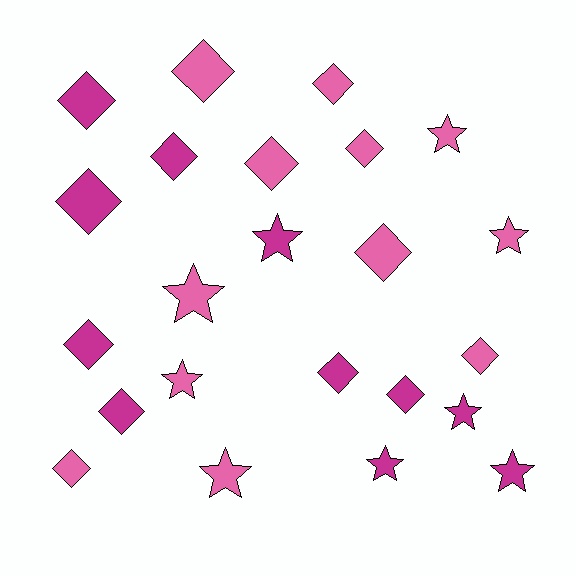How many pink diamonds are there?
There are 7 pink diamonds.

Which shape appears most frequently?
Diamond, with 14 objects.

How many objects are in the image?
There are 23 objects.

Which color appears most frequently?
Pink, with 12 objects.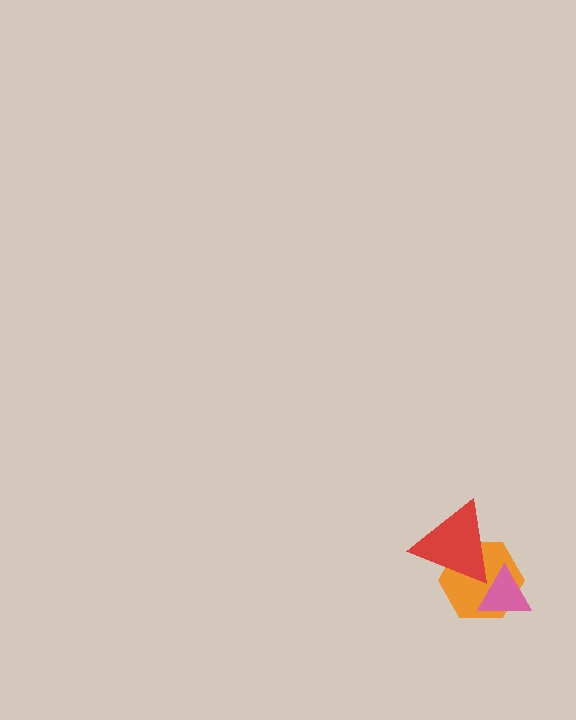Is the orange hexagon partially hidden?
Yes, it is partially covered by another shape.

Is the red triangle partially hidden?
Yes, it is partially covered by another shape.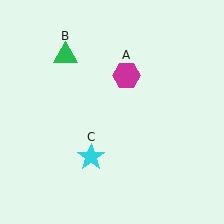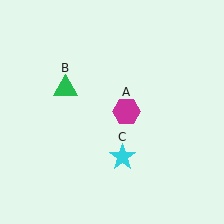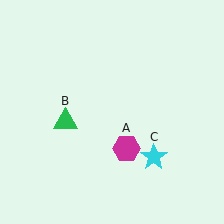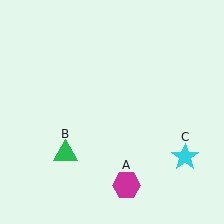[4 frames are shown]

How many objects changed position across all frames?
3 objects changed position: magenta hexagon (object A), green triangle (object B), cyan star (object C).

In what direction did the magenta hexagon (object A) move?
The magenta hexagon (object A) moved down.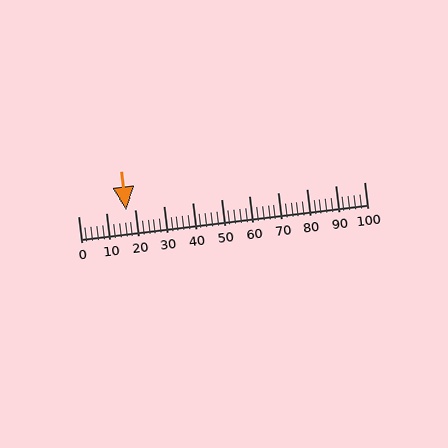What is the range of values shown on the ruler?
The ruler shows values from 0 to 100.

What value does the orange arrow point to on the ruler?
The orange arrow points to approximately 17.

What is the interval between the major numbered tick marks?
The major tick marks are spaced 10 units apart.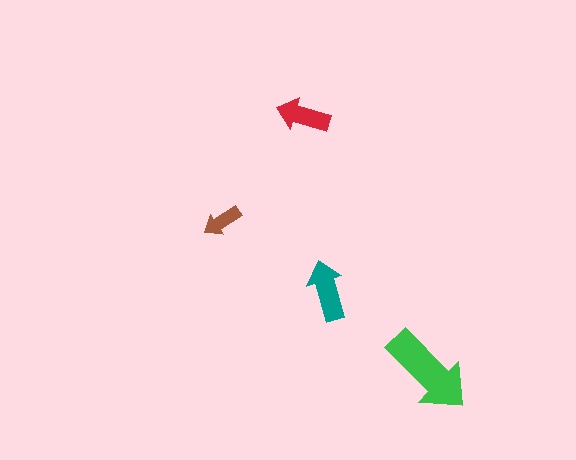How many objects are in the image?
There are 4 objects in the image.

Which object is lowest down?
The green arrow is bottommost.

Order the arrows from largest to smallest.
the green one, the teal one, the red one, the brown one.